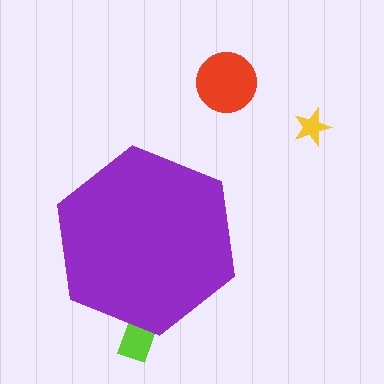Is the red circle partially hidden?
No, the red circle is fully visible.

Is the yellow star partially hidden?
No, the yellow star is fully visible.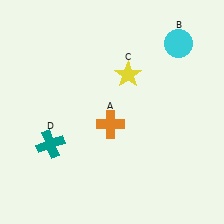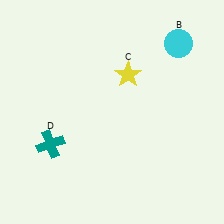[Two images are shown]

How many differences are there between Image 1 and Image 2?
There is 1 difference between the two images.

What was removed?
The orange cross (A) was removed in Image 2.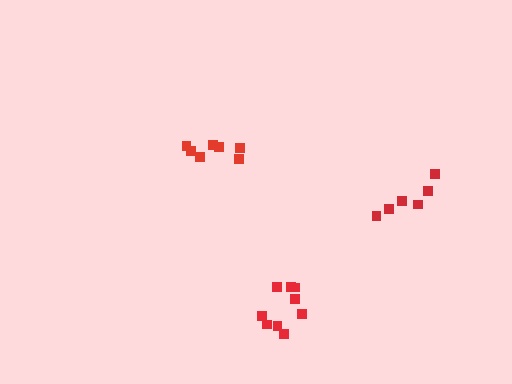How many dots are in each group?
Group 1: 9 dots, Group 2: 6 dots, Group 3: 7 dots (22 total).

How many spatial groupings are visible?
There are 3 spatial groupings.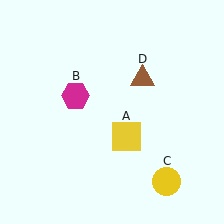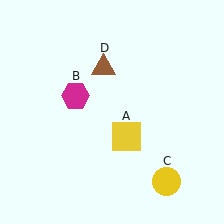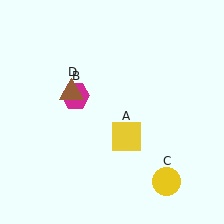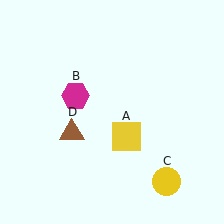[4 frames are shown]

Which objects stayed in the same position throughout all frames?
Yellow square (object A) and magenta hexagon (object B) and yellow circle (object C) remained stationary.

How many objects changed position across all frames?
1 object changed position: brown triangle (object D).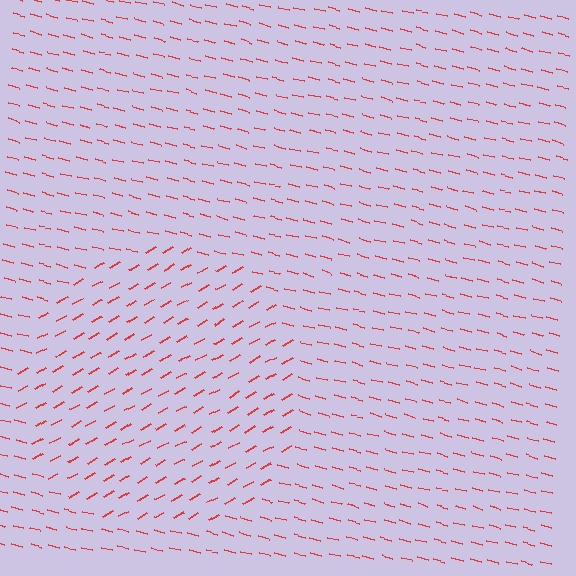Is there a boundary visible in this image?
Yes, there is a texture boundary formed by a change in line orientation.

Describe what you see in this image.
The image is filled with small red line segments. A circle region in the image has lines oriented differently from the surrounding lines, creating a visible texture boundary.